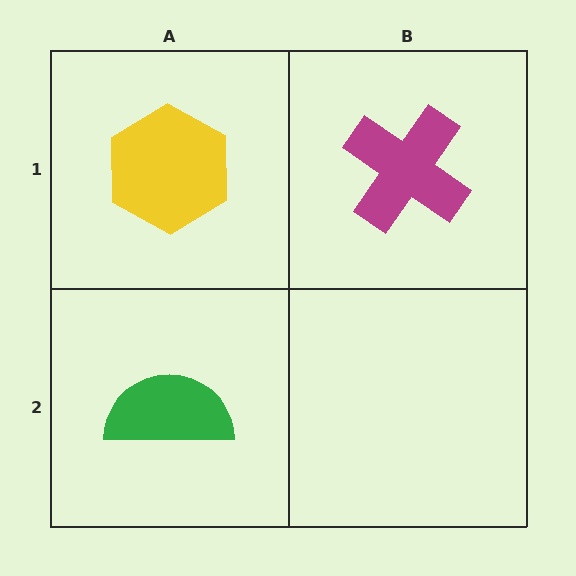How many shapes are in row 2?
1 shape.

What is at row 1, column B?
A magenta cross.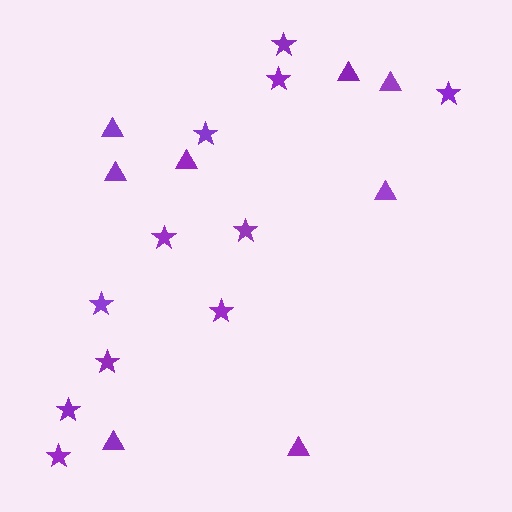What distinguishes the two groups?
There are 2 groups: one group of stars (11) and one group of triangles (8).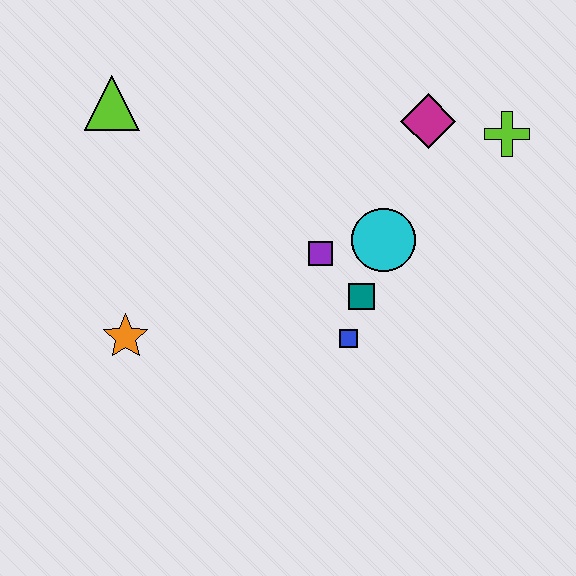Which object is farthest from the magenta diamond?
The orange star is farthest from the magenta diamond.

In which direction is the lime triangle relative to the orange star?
The lime triangle is above the orange star.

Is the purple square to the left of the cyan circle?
Yes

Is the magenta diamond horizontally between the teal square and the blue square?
No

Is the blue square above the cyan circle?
No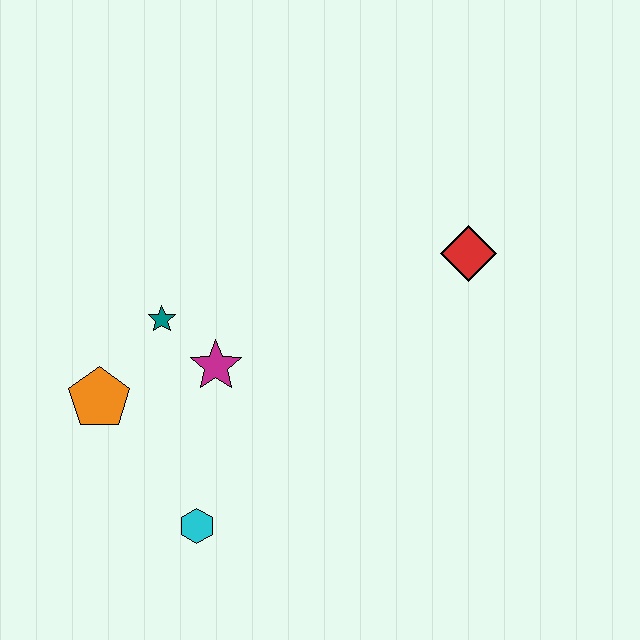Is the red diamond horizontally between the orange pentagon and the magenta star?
No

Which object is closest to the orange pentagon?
The teal star is closest to the orange pentagon.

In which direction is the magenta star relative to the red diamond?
The magenta star is to the left of the red diamond.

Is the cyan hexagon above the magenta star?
No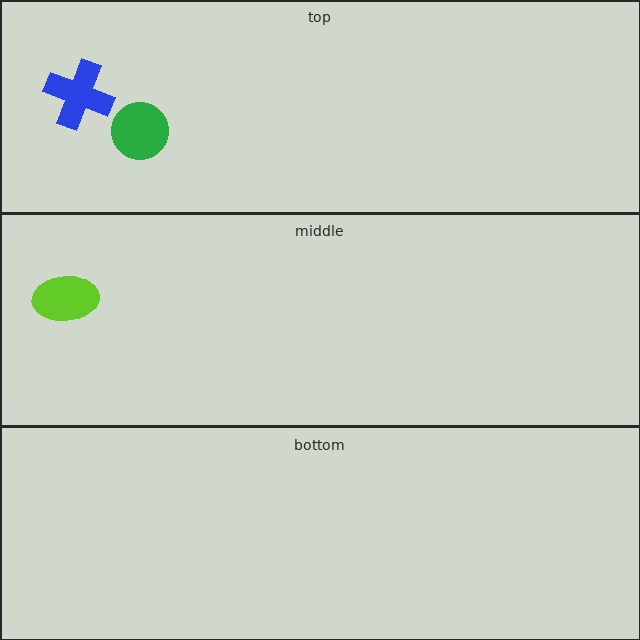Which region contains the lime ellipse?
The middle region.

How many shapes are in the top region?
2.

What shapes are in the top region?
The green circle, the blue cross.